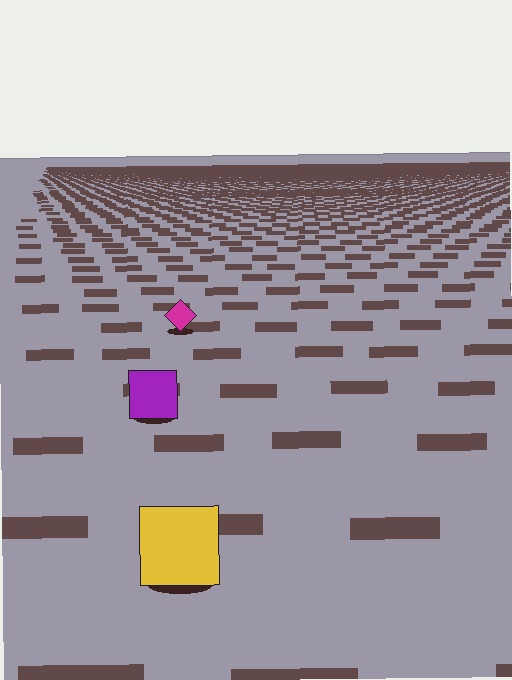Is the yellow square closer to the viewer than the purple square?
Yes. The yellow square is closer — you can tell from the texture gradient: the ground texture is coarser near it.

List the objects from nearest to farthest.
From nearest to farthest: the yellow square, the purple square, the magenta diamond.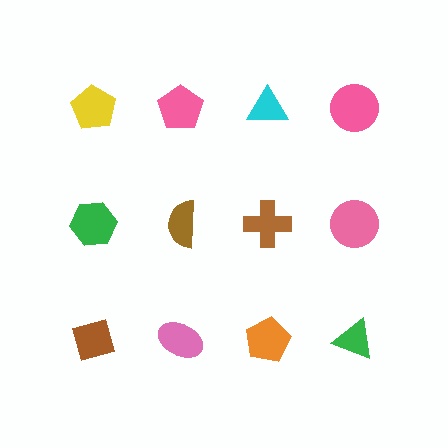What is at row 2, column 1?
A green hexagon.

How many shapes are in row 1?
4 shapes.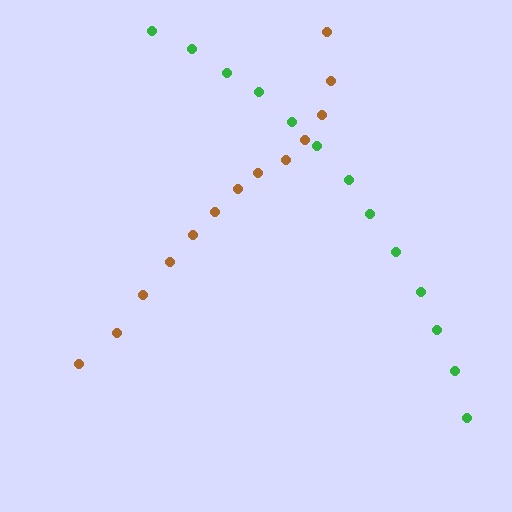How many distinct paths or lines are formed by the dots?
There are 2 distinct paths.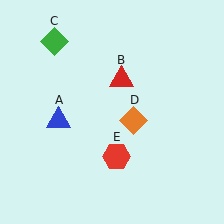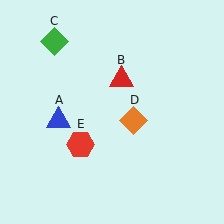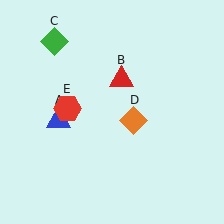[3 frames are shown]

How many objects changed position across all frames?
1 object changed position: red hexagon (object E).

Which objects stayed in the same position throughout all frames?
Blue triangle (object A) and red triangle (object B) and green diamond (object C) and orange diamond (object D) remained stationary.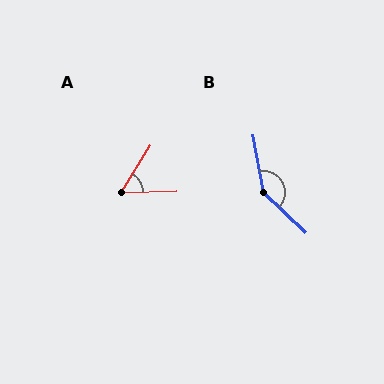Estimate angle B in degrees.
Approximately 143 degrees.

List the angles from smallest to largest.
A (57°), B (143°).